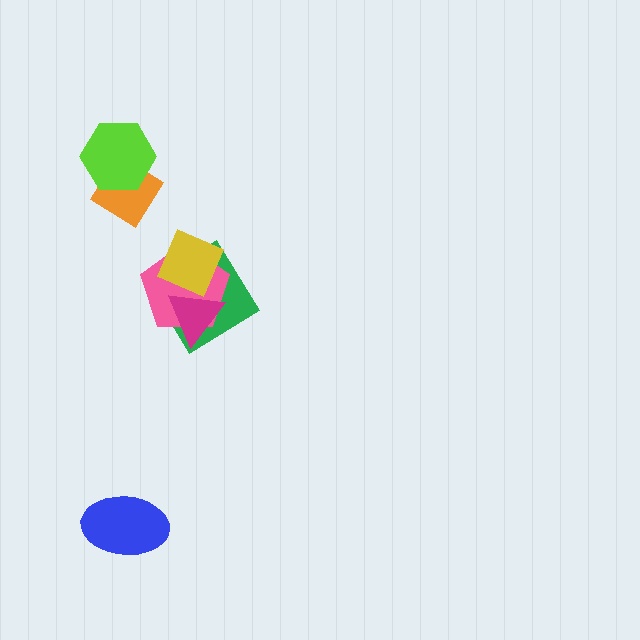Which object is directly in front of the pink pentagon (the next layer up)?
The magenta triangle is directly in front of the pink pentagon.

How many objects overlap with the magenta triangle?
3 objects overlap with the magenta triangle.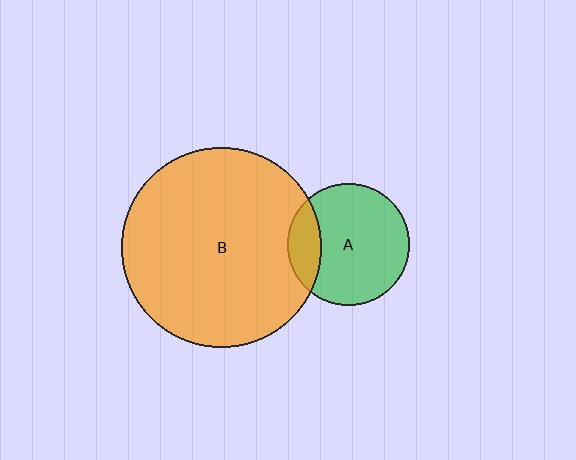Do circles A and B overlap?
Yes.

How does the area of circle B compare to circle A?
Approximately 2.7 times.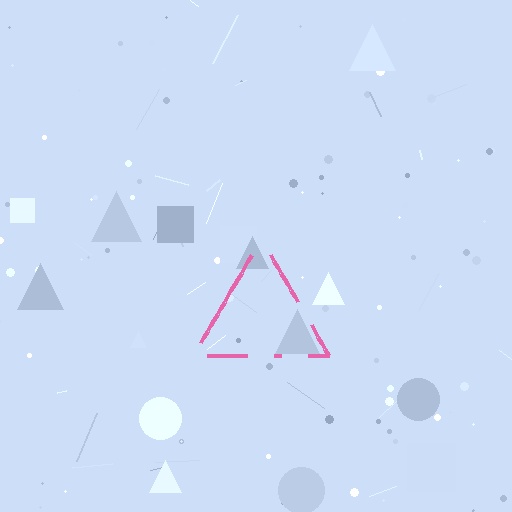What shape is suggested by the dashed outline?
The dashed outline suggests a triangle.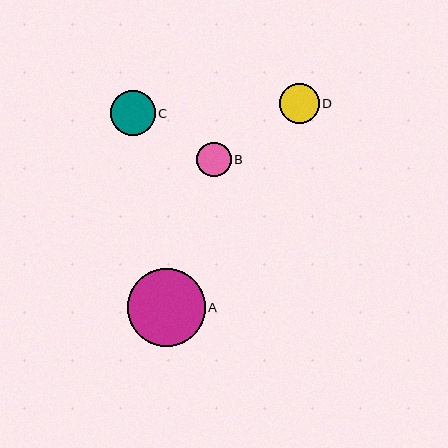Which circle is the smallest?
Circle B is the smallest with a size of approximately 35 pixels.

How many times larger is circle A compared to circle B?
Circle A is approximately 2.2 times the size of circle B.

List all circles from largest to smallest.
From largest to smallest: A, C, D, B.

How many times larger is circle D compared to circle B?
Circle D is approximately 1.2 times the size of circle B.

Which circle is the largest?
Circle A is the largest with a size of approximately 78 pixels.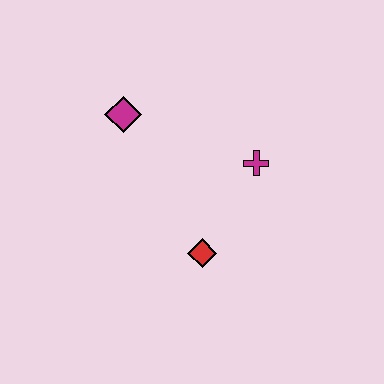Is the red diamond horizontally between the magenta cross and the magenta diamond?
Yes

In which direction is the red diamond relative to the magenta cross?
The red diamond is below the magenta cross.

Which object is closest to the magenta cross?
The red diamond is closest to the magenta cross.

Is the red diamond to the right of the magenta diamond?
Yes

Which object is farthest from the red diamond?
The magenta diamond is farthest from the red diamond.